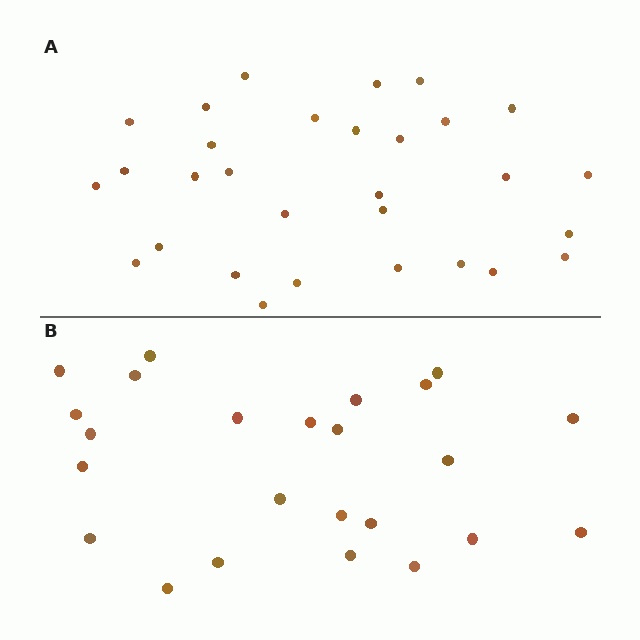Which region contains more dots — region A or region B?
Region A (the top region) has more dots.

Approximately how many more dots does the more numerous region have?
Region A has about 6 more dots than region B.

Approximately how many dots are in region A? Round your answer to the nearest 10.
About 30 dots.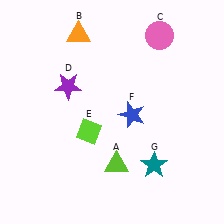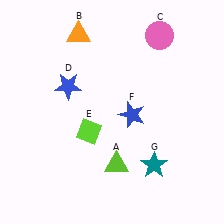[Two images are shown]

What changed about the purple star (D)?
In Image 1, D is purple. In Image 2, it changed to blue.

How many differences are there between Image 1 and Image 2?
There is 1 difference between the two images.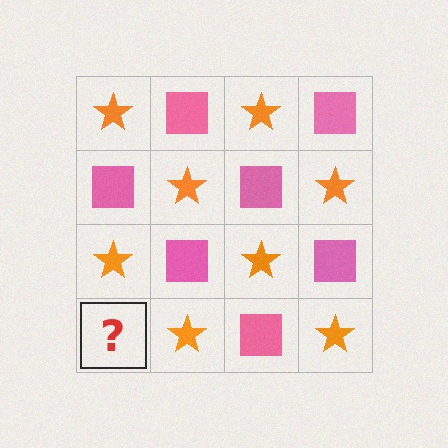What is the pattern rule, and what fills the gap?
The rule is that it alternates orange star and pink square in a checkerboard pattern. The gap should be filled with a pink square.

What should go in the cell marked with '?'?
The missing cell should contain a pink square.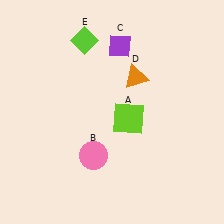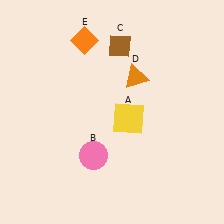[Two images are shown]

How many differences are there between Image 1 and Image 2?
There are 3 differences between the two images.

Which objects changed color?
A changed from lime to yellow. C changed from purple to brown. E changed from lime to orange.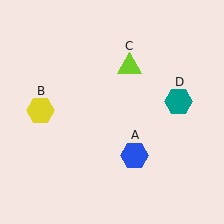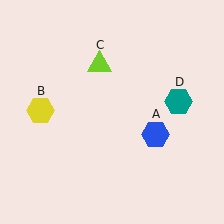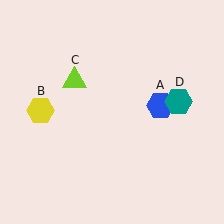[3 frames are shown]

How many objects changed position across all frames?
2 objects changed position: blue hexagon (object A), lime triangle (object C).